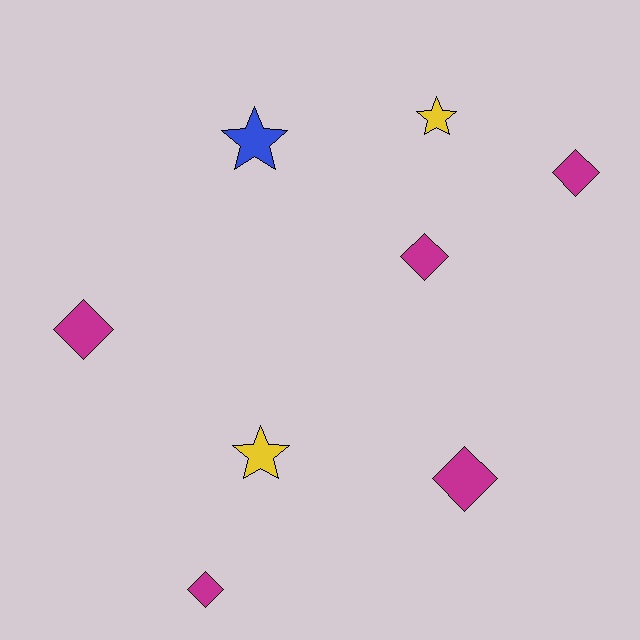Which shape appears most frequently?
Diamond, with 5 objects.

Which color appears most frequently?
Magenta, with 5 objects.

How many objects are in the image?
There are 8 objects.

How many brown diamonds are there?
There are no brown diamonds.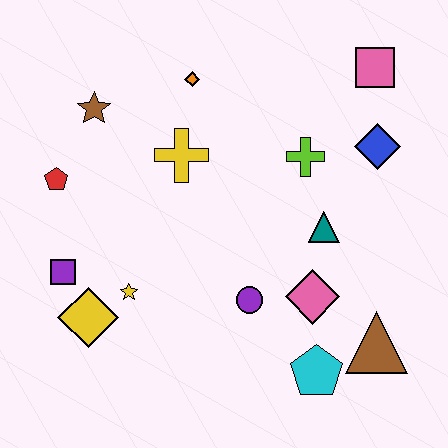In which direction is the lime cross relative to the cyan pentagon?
The lime cross is above the cyan pentagon.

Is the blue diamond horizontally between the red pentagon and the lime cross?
No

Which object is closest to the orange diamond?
The yellow cross is closest to the orange diamond.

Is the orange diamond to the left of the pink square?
Yes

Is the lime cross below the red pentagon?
No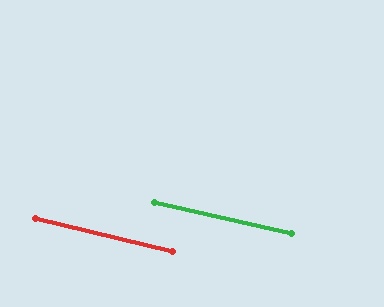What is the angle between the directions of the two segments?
Approximately 1 degree.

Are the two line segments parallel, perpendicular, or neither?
Parallel — their directions differ by only 0.9°.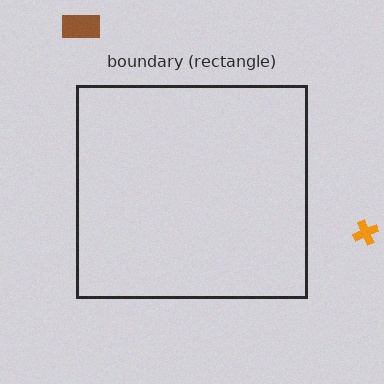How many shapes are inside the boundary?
0 inside, 2 outside.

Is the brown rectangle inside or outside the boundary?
Outside.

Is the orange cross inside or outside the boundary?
Outside.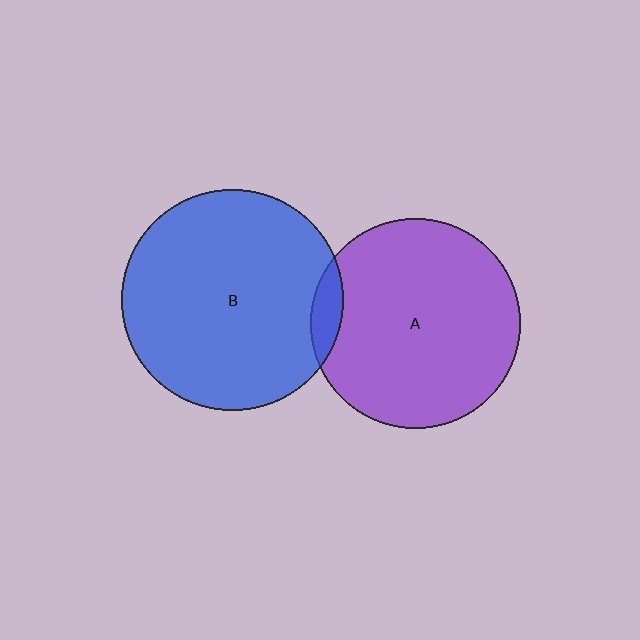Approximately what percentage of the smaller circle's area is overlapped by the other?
Approximately 5%.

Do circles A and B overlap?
Yes.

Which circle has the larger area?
Circle B (blue).